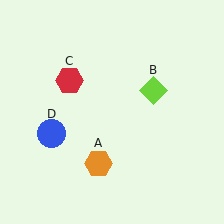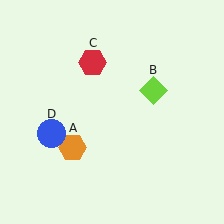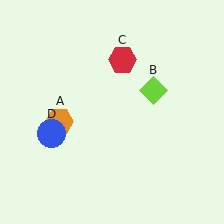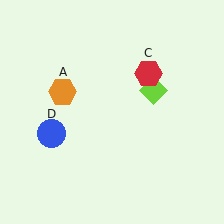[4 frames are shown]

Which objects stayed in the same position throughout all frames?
Lime diamond (object B) and blue circle (object D) remained stationary.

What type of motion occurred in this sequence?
The orange hexagon (object A), red hexagon (object C) rotated clockwise around the center of the scene.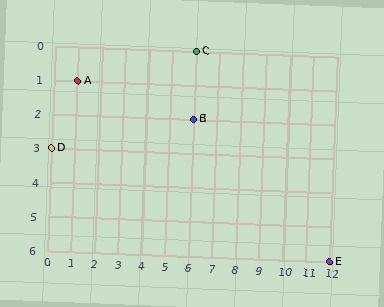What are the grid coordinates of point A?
Point A is at grid coordinates (1, 1).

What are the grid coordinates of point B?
Point B is at grid coordinates (6, 2).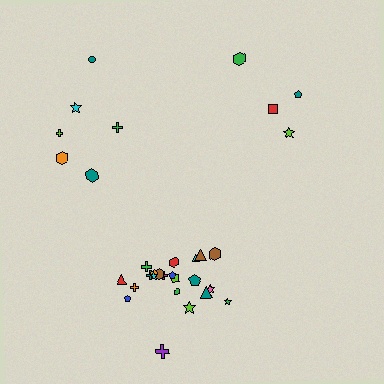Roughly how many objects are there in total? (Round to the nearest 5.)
Roughly 30 objects in total.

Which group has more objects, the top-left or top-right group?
The top-left group.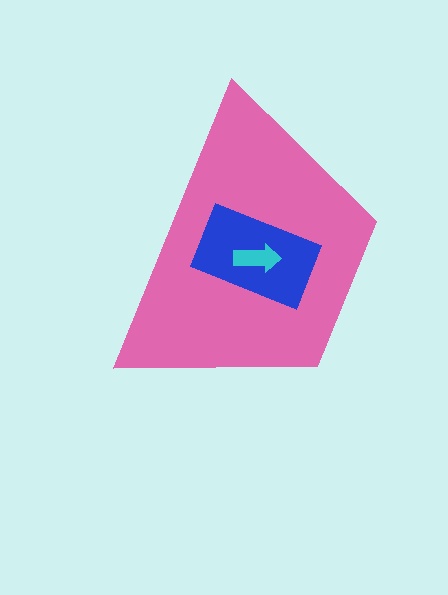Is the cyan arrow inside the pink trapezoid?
Yes.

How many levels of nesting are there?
3.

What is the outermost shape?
The pink trapezoid.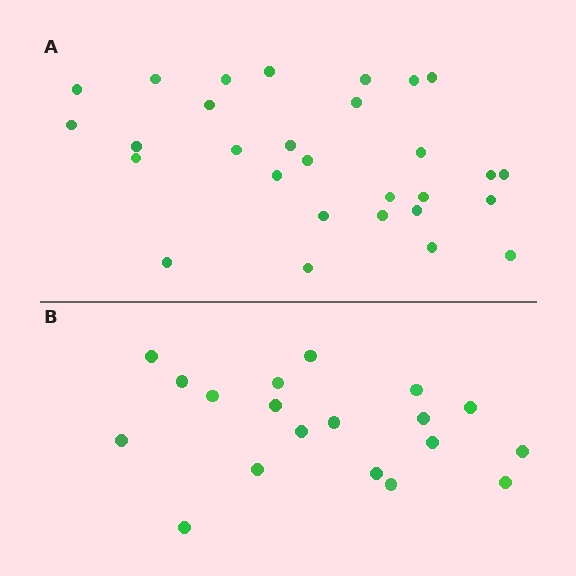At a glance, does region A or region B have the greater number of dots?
Region A (the top region) has more dots.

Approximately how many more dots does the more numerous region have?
Region A has roughly 10 or so more dots than region B.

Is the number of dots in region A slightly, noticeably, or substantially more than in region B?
Region A has substantially more. The ratio is roughly 1.5 to 1.